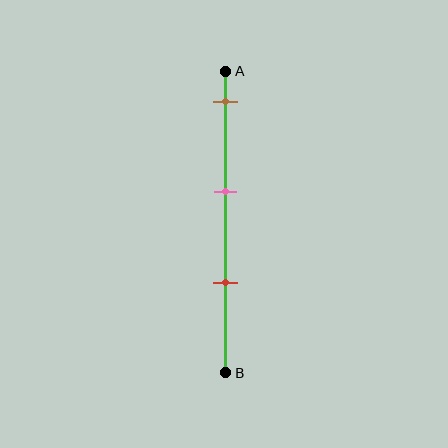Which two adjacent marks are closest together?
The pink and red marks are the closest adjacent pair.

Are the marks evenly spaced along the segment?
Yes, the marks are approximately evenly spaced.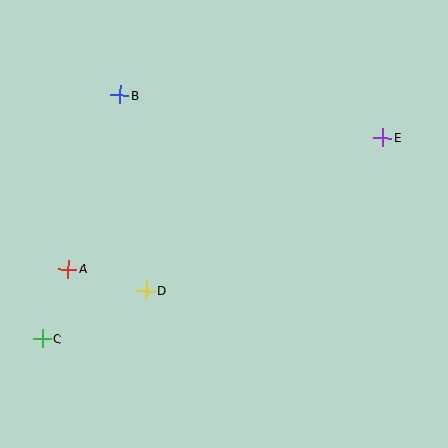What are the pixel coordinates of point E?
Point E is at (383, 138).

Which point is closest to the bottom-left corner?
Point C is closest to the bottom-left corner.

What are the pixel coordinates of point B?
Point B is at (120, 95).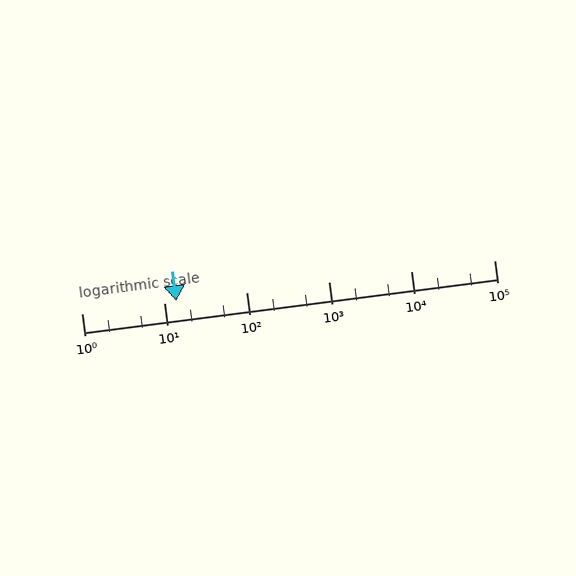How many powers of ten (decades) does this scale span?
The scale spans 5 decades, from 1 to 100000.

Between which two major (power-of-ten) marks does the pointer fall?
The pointer is between 10 and 100.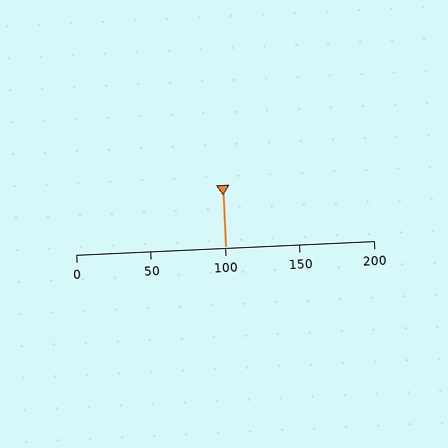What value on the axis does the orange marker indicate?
The marker indicates approximately 100.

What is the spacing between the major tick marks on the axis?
The major ticks are spaced 50 apart.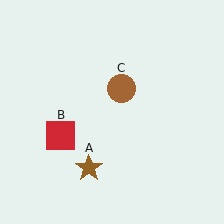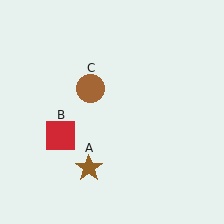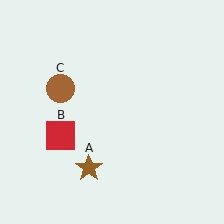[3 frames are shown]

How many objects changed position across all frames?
1 object changed position: brown circle (object C).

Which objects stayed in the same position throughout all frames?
Brown star (object A) and red square (object B) remained stationary.